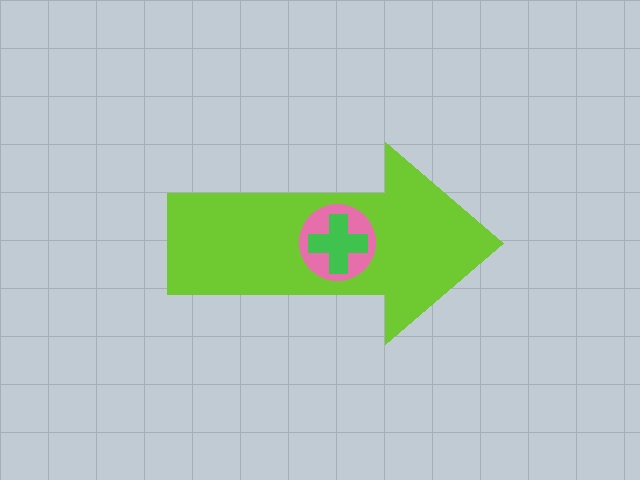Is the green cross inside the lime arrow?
Yes.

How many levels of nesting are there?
3.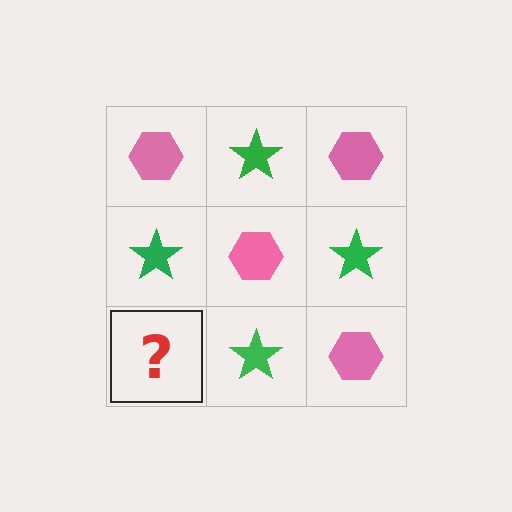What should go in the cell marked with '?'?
The missing cell should contain a pink hexagon.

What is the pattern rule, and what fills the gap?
The rule is that it alternates pink hexagon and green star in a checkerboard pattern. The gap should be filled with a pink hexagon.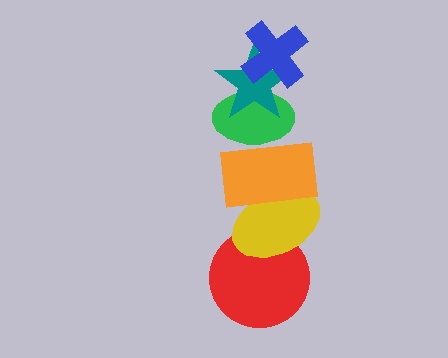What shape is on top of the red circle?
The yellow ellipse is on top of the red circle.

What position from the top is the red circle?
The red circle is 6th from the top.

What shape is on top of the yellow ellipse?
The orange rectangle is on top of the yellow ellipse.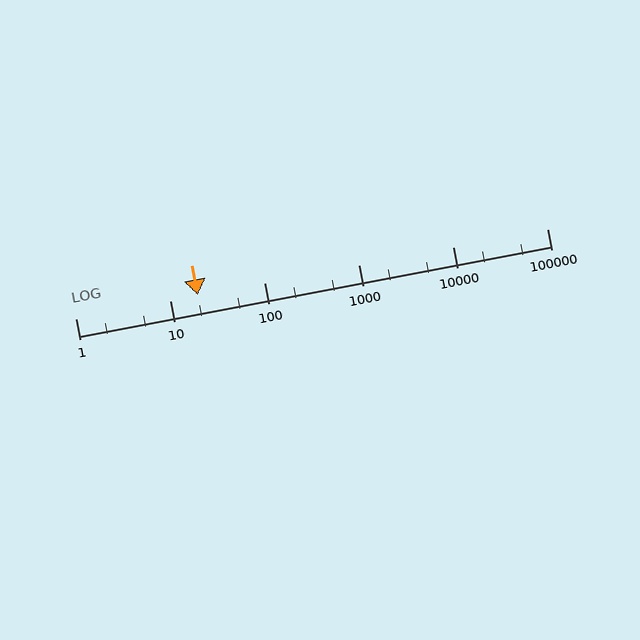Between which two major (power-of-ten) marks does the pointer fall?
The pointer is between 10 and 100.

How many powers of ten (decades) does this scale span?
The scale spans 5 decades, from 1 to 100000.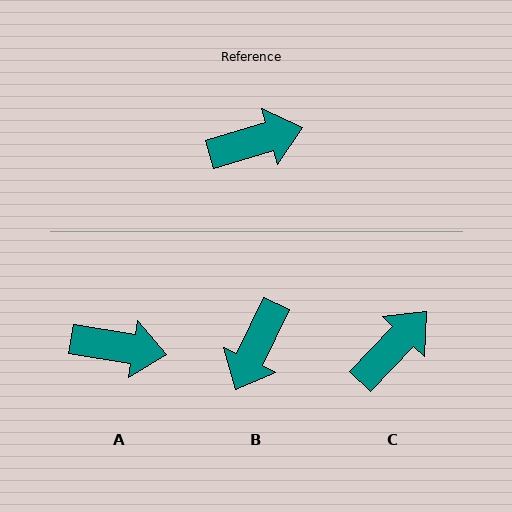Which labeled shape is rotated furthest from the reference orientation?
B, about 132 degrees away.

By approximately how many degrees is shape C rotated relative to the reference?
Approximately 30 degrees counter-clockwise.